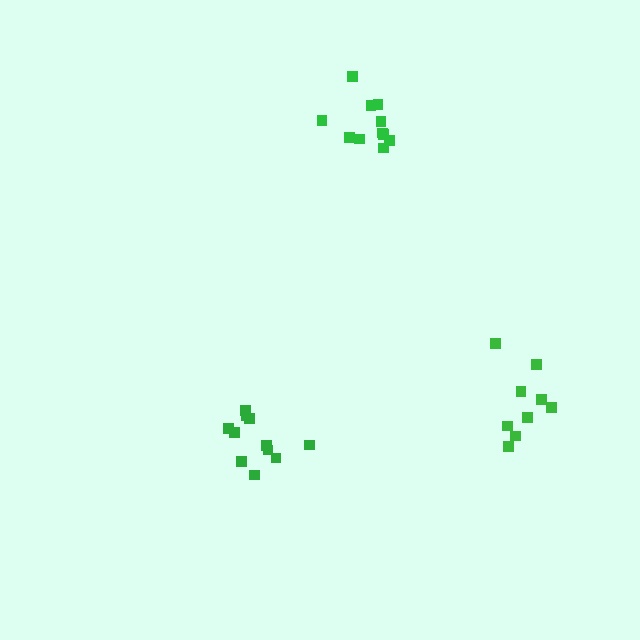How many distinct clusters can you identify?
There are 3 distinct clusters.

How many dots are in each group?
Group 1: 11 dots, Group 2: 11 dots, Group 3: 9 dots (31 total).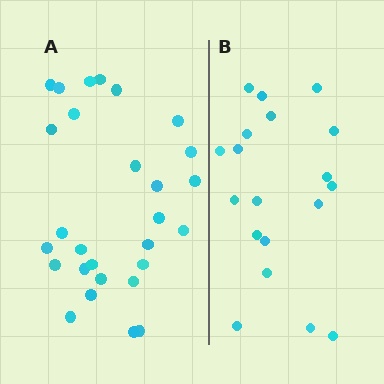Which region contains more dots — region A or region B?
Region A (the left region) has more dots.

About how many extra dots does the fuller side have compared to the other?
Region A has roughly 8 or so more dots than region B.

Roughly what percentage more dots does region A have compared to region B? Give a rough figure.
About 45% more.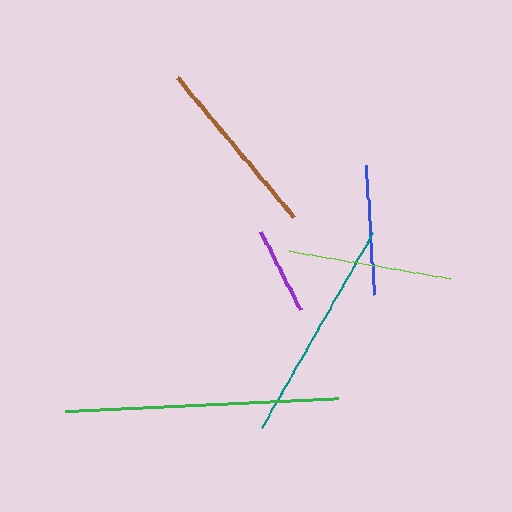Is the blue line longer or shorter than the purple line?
The blue line is longer than the purple line.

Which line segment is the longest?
The green line is the longest at approximately 273 pixels.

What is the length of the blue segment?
The blue segment is approximately 129 pixels long.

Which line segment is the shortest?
The purple line is the shortest at approximately 87 pixels.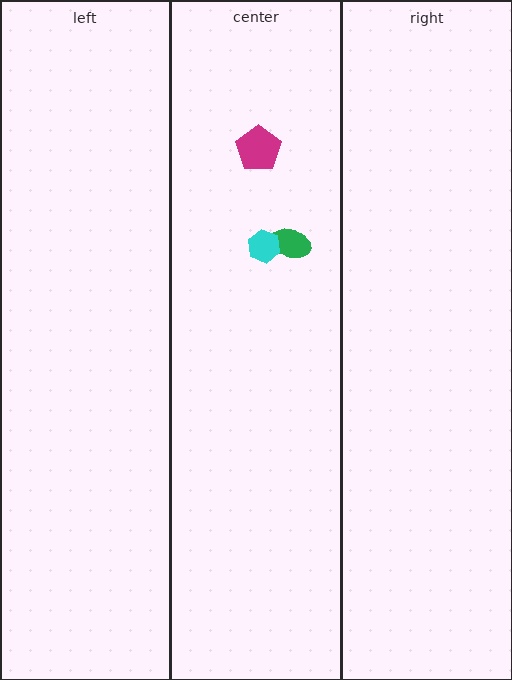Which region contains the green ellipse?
The center region.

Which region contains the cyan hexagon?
The center region.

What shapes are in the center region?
The green ellipse, the magenta pentagon, the cyan hexagon.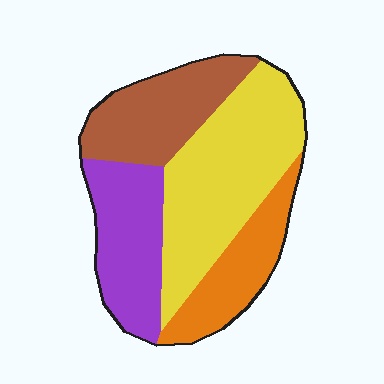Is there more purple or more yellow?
Yellow.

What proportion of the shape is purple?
Purple takes up about one fifth (1/5) of the shape.